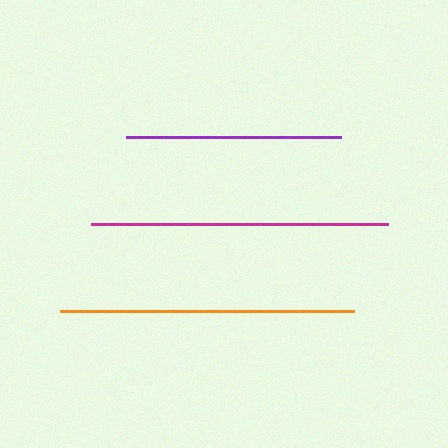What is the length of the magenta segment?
The magenta segment is approximately 296 pixels long.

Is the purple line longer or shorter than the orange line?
The orange line is longer than the purple line.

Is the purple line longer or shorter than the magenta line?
The magenta line is longer than the purple line.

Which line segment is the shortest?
The purple line is the shortest at approximately 215 pixels.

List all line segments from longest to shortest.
From longest to shortest: magenta, orange, purple.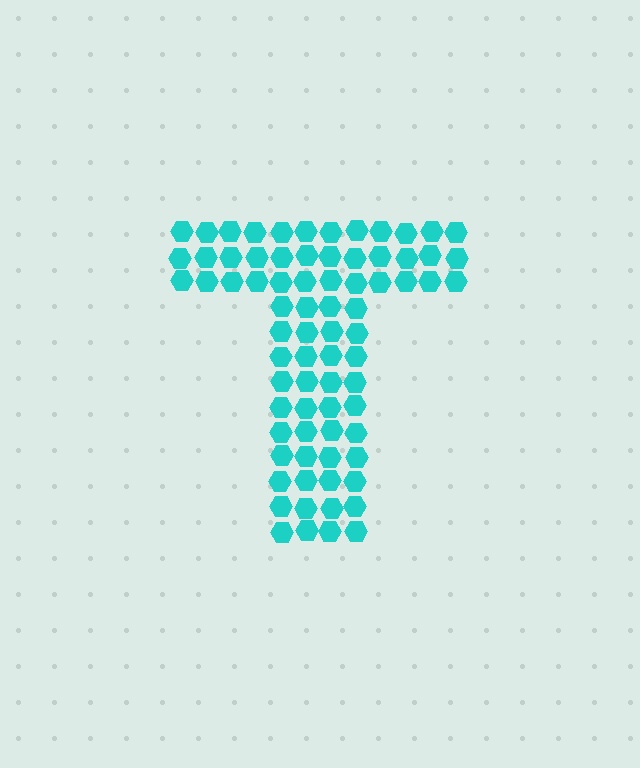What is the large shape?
The large shape is the letter T.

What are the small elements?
The small elements are hexagons.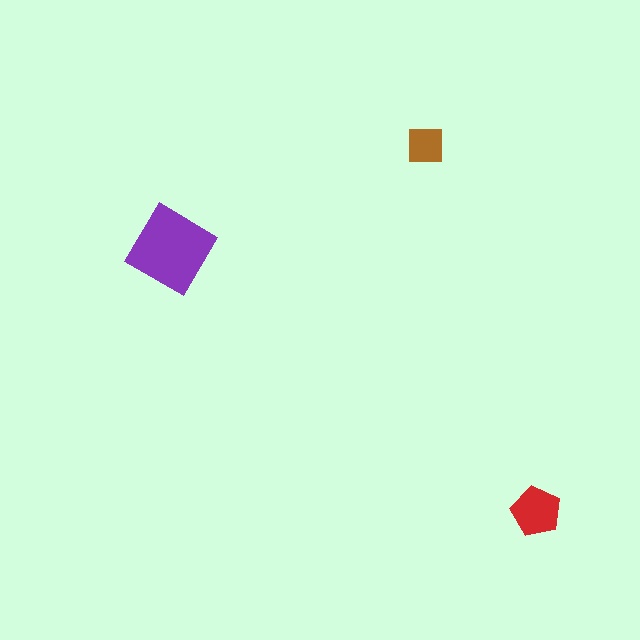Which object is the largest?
The purple diamond.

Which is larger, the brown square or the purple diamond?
The purple diamond.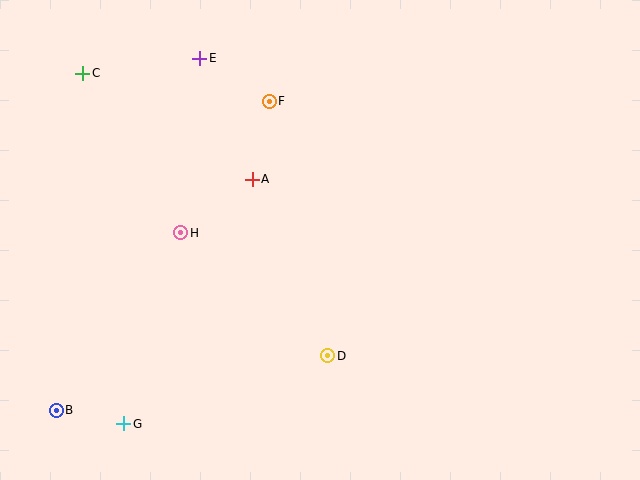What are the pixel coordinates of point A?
Point A is at (252, 179).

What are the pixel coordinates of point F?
Point F is at (269, 101).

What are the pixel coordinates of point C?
Point C is at (83, 73).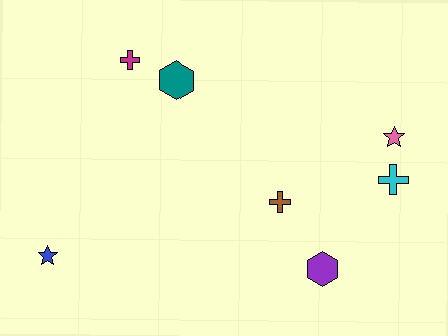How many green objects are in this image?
There are no green objects.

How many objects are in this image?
There are 7 objects.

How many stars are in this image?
There are 2 stars.